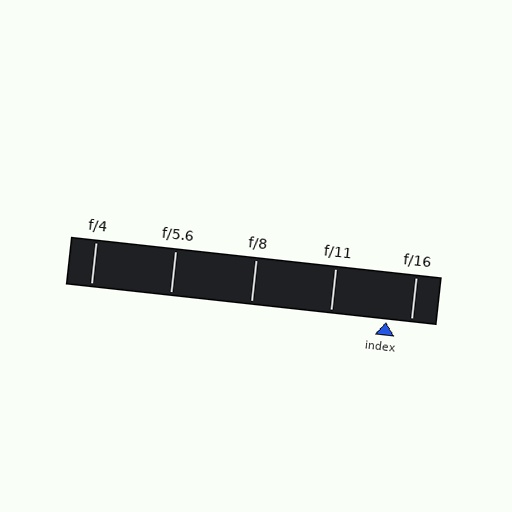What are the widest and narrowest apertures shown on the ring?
The widest aperture shown is f/4 and the narrowest is f/16.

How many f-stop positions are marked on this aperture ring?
There are 5 f-stop positions marked.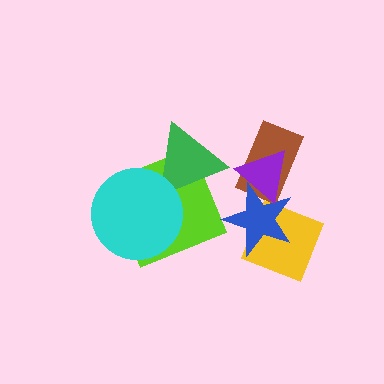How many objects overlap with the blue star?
3 objects overlap with the blue star.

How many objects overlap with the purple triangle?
2 objects overlap with the purple triangle.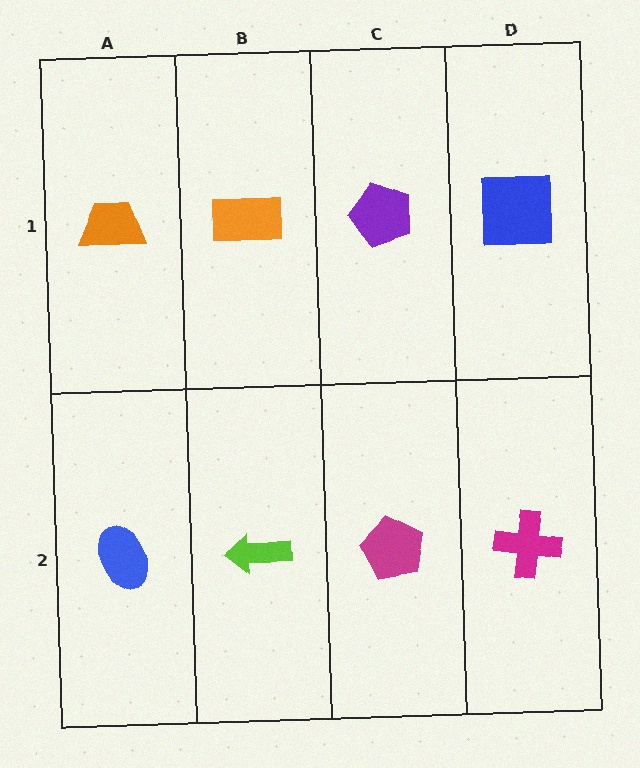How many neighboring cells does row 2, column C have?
3.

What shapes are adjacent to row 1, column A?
A blue ellipse (row 2, column A), an orange rectangle (row 1, column B).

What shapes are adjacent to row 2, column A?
An orange trapezoid (row 1, column A), a lime arrow (row 2, column B).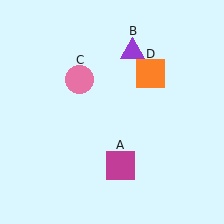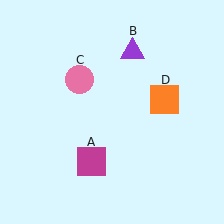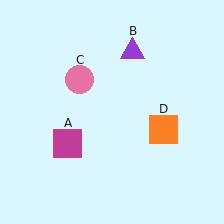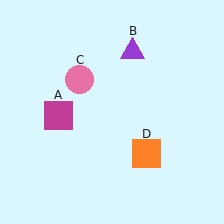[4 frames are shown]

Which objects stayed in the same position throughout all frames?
Purple triangle (object B) and pink circle (object C) remained stationary.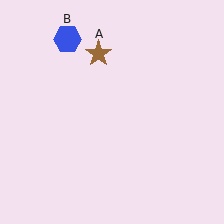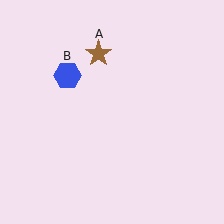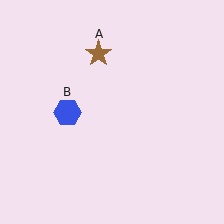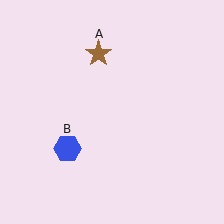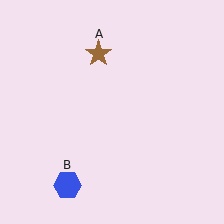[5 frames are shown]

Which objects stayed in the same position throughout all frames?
Brown star (object A) remained stationary.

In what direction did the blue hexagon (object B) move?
The blue hexagon (object B) moved down.